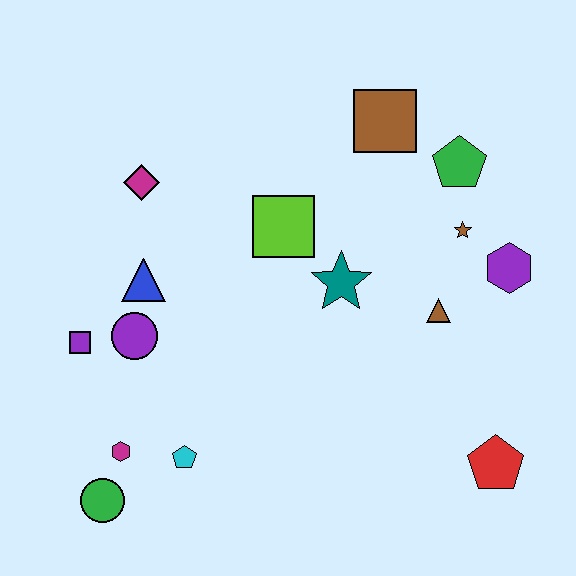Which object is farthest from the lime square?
The green circle is farthest from the lime square.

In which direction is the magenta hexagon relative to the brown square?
The magenta hexagon is below the brown square.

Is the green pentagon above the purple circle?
Yes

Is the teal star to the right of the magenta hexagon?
Yes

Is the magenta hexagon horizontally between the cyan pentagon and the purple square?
Yes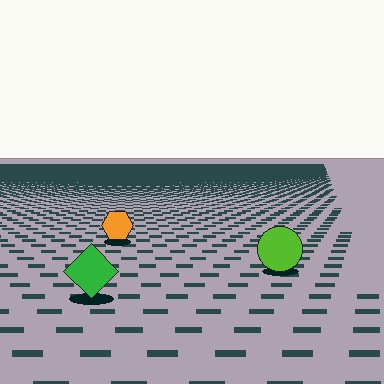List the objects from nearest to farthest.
From nearest to farthest: the green diamond, the lime circle, the orange hexagon.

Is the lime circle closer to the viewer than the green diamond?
No. The green diamond is closer — you can tell from the texture gradient: the ground texture is coarser near it.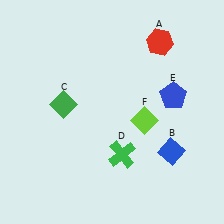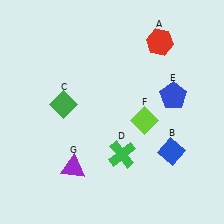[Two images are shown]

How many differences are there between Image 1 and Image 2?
There is 1 difference between the two images.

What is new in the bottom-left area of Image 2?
A purple triangle (G) was added in the bottom-left area of Image 2.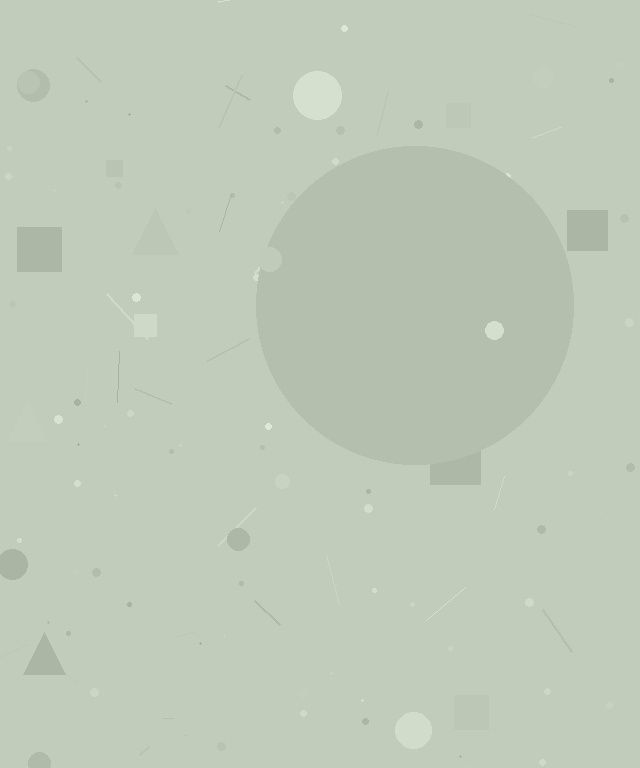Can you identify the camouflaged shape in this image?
The camouflaged shape is a circle.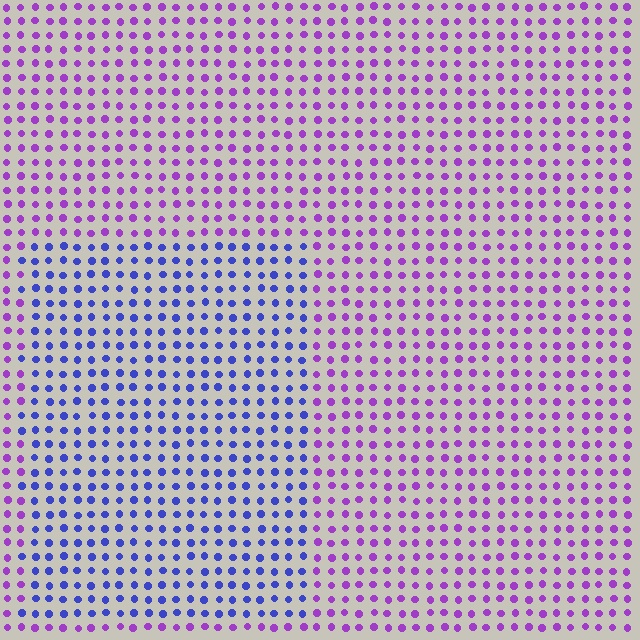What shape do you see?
I see a rectangle.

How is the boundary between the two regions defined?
The boundary is defined purely by a slight shift in hue (about 47 degrees). Spacing, size, and orientation are identical on both sides.